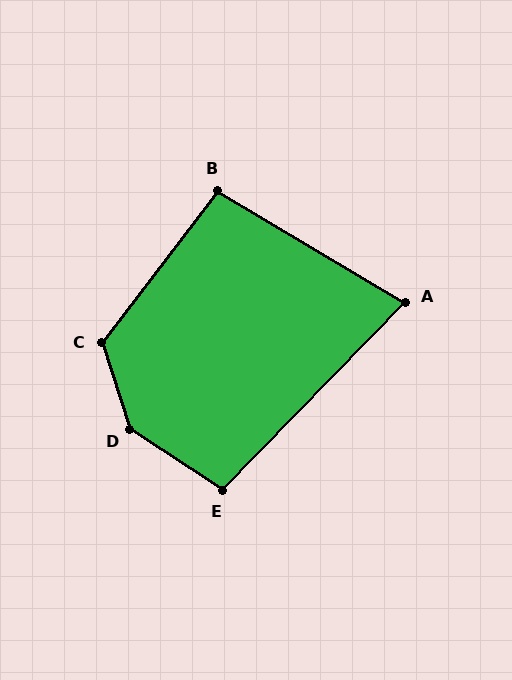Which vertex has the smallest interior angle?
A, at approximately 77 degrees.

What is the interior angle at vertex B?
Approximately 96 degrees (obtuse).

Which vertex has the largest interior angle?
D, at approximately 142 degrees.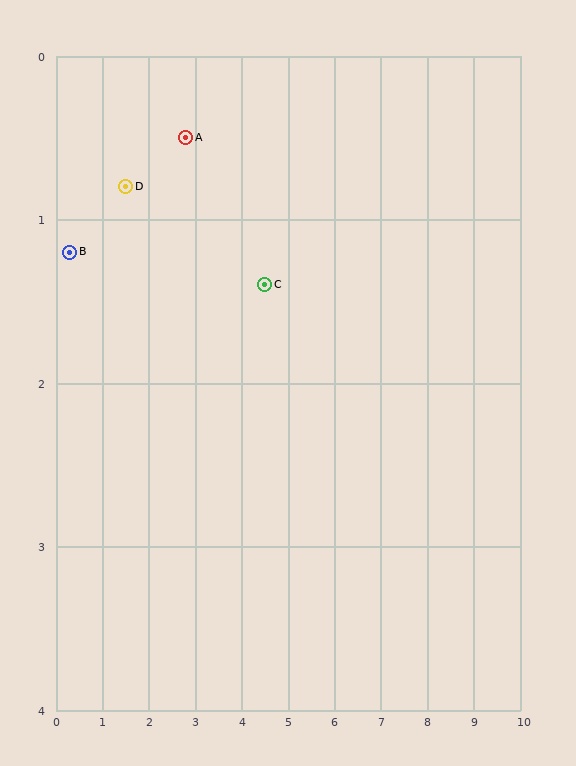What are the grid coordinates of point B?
Point B is at approximately (0.3, 1.2).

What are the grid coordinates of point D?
Point D is at approximately (1.5, 0.8).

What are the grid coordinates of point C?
Point C is at approximately (4.5, 1.4).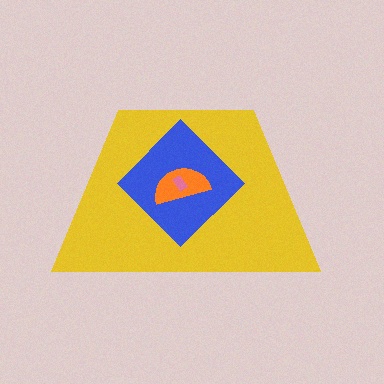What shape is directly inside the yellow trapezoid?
The blue diamond.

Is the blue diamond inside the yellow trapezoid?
Yes.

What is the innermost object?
The pink rectangle.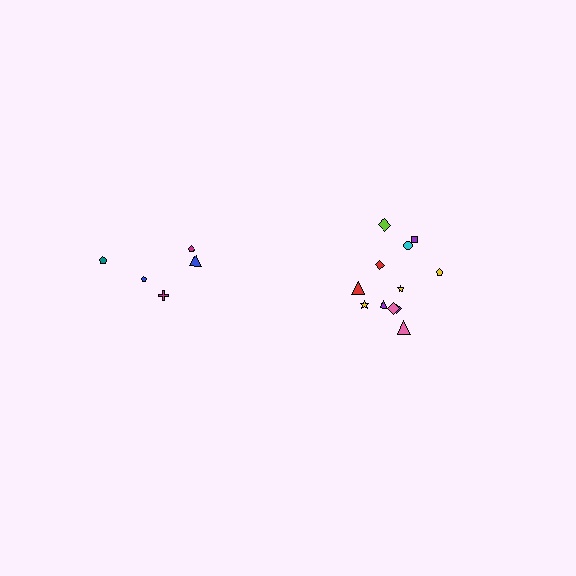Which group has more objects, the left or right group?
The right group.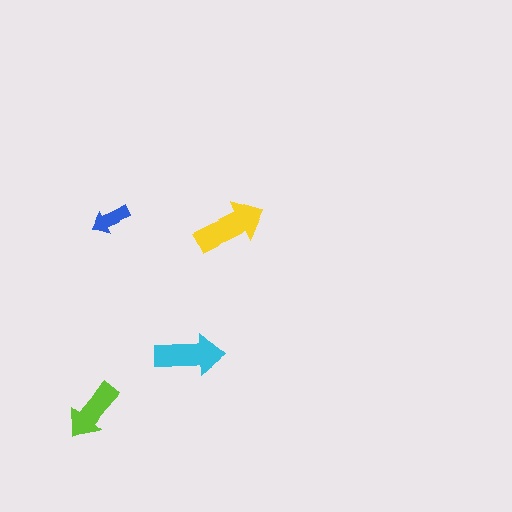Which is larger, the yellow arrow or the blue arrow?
The yellow one.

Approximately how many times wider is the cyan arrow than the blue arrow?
About 1.5 times wider.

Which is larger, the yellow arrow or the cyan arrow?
The yellow one.